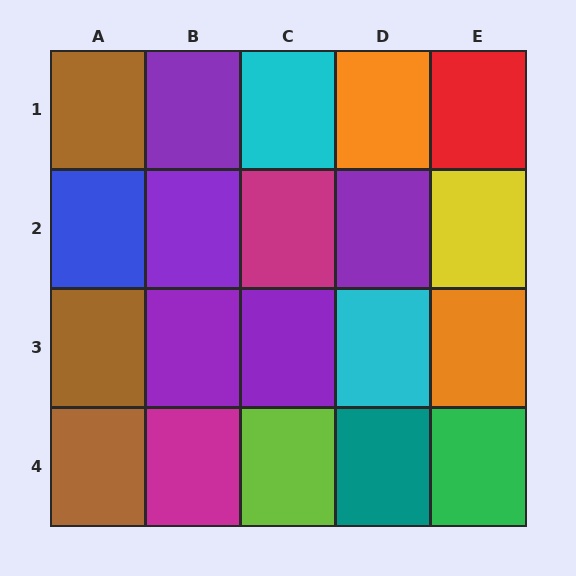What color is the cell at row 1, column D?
Orange.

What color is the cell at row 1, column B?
Purple.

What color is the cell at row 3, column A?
Brown.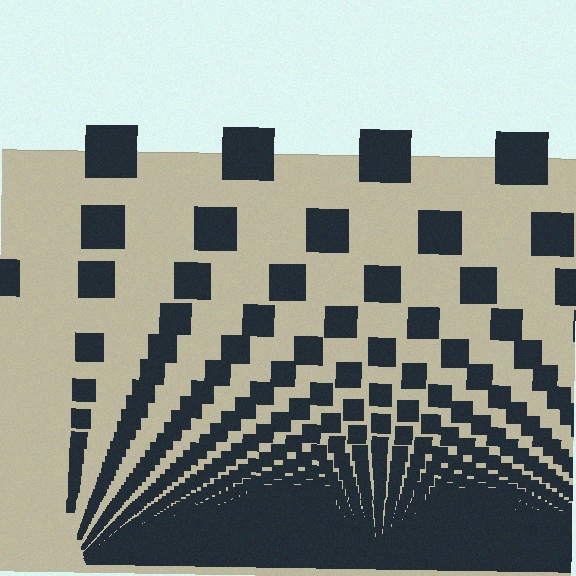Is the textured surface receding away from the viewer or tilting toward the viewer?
The surface appears to tilt toward the viewer. Texture elements get larger and sparser toward the top.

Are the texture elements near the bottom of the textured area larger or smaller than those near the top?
Smaller. The gradient is inverted — elements near the bottom are smaller and denser.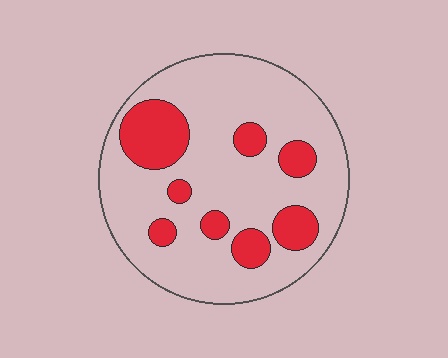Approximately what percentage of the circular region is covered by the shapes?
Approximately 20%.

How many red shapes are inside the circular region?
8.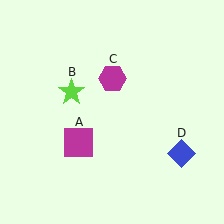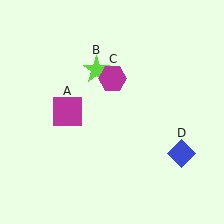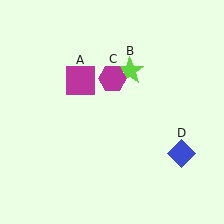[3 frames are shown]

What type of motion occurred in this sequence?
The magenta square (object A), lime star (object B) rotated clockwise around the center of the scene.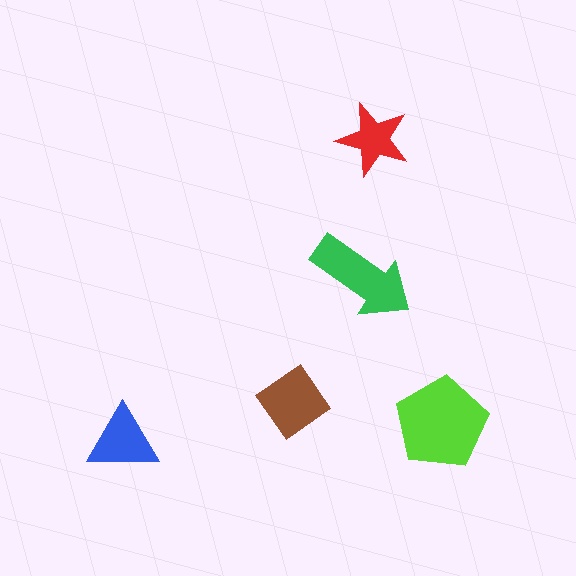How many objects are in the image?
There are 5 objects in the image.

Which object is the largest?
The lime pentagon.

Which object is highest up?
The red star is topmost.